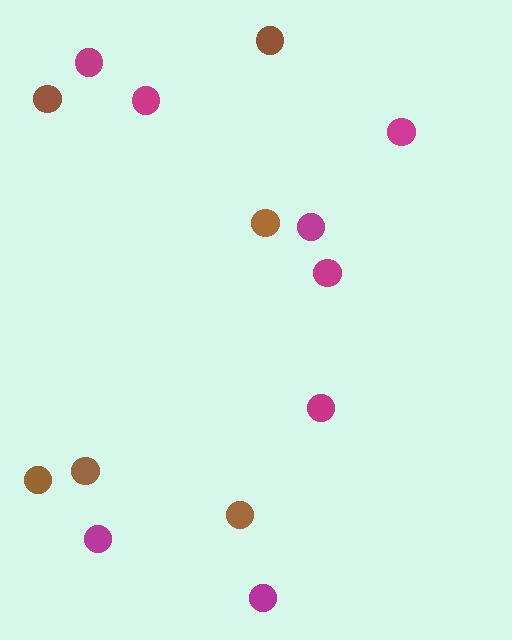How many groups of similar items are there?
There are 2 groups: one group of magenta circles (8) and one group of brown circles (6).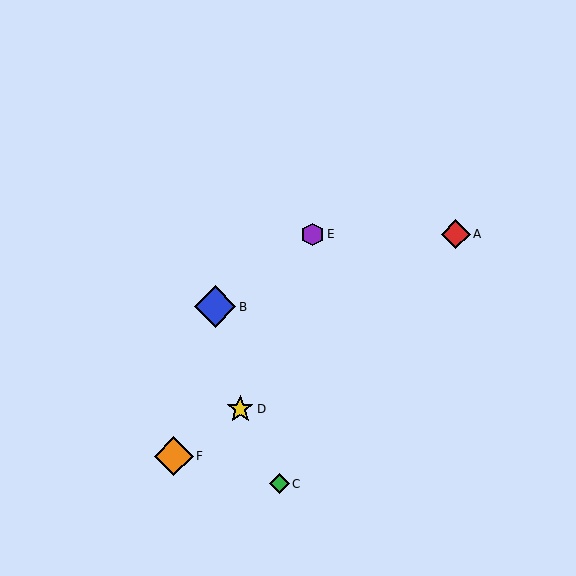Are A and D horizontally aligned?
No, A is at y≈234 and D is at y≈409.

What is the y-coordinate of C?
Object C is at y≈484.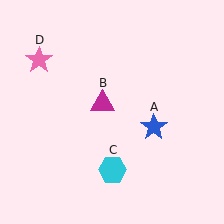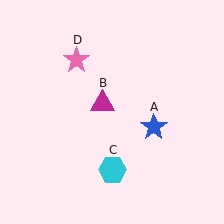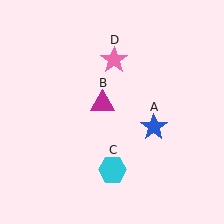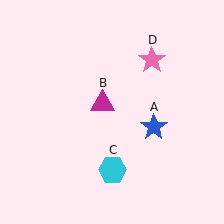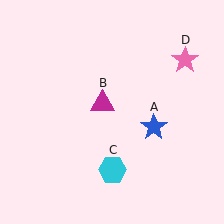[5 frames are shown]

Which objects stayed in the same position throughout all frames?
Blue star (object A) and magenta triangle (object B) and cyan hexagon (object C) remained stationary.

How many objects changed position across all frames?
1 object changed position: pink star (object D).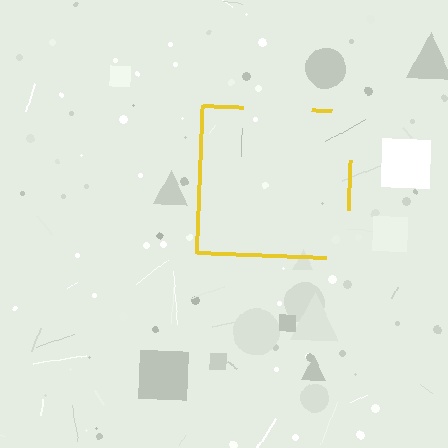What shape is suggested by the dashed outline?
The dashed outline suggests a square.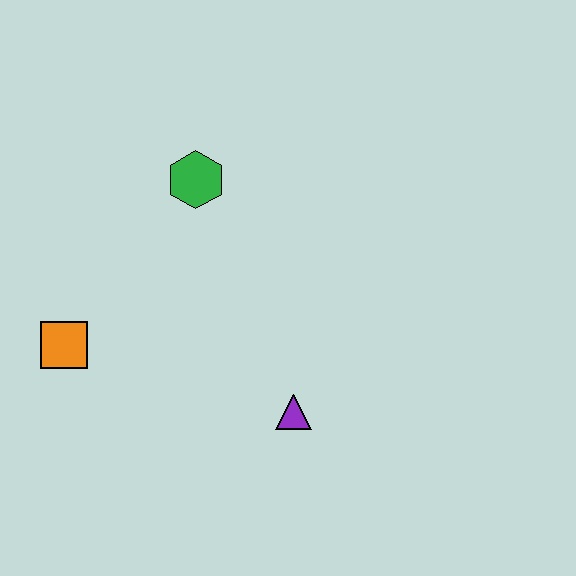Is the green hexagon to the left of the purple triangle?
Yes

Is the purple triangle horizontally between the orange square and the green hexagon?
No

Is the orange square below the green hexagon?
Yes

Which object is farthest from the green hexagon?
The purple triangle is farthest from the green hexagon.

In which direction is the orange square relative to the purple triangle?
The orange square is to the left of the purple triangle.